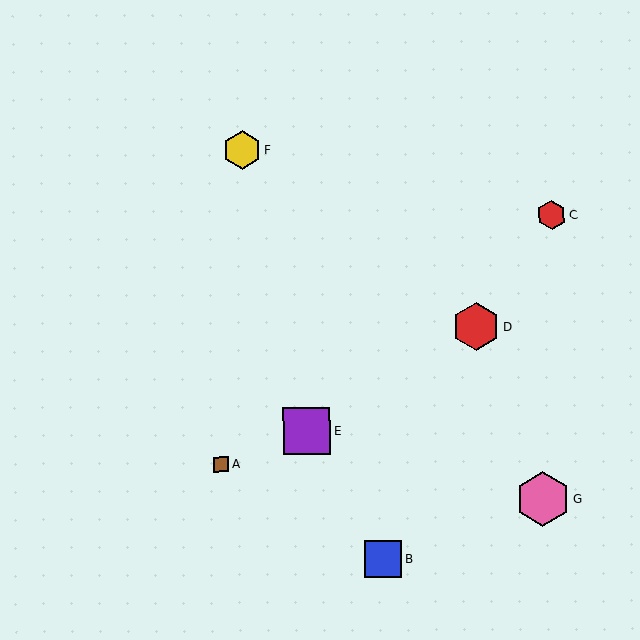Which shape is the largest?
The pink hexagon (labeled G) is the largest.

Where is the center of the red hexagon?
The center of the red hexagon is at (552, 215).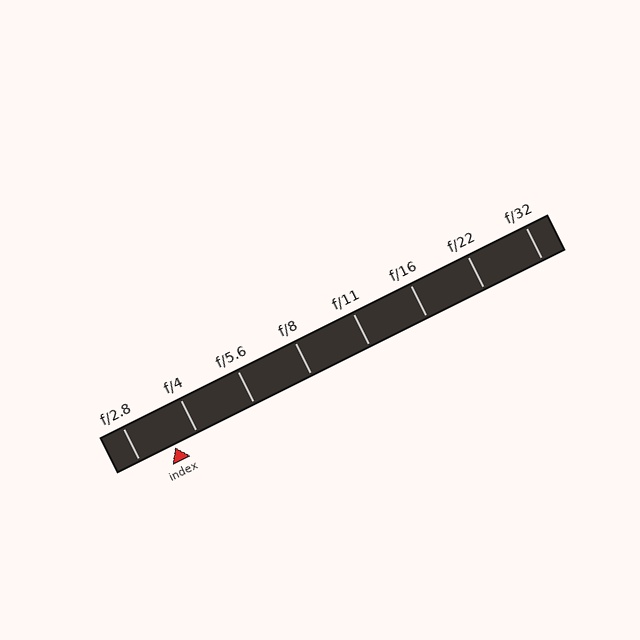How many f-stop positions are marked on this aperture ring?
There are 8 f-stop positions marked.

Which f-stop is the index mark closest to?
The index mark is closest to f/4.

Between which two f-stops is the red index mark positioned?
The index mark is between f/2.8 and f/4.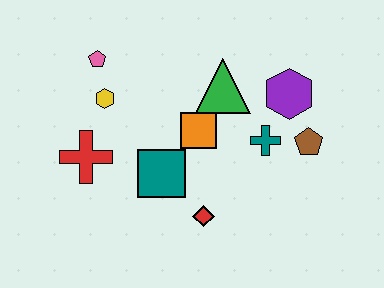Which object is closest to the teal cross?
The brown pentagon is closest to the teal cross.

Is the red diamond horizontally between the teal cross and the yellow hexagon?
Yes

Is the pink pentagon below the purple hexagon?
No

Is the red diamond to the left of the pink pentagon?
No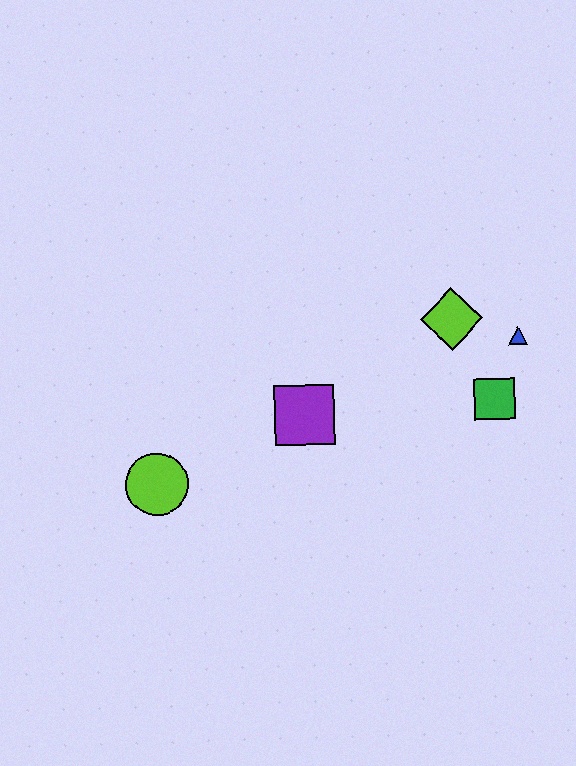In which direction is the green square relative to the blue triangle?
The green square is below the blue triangle.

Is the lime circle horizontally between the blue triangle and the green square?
No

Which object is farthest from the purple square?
The blue triangle is farthest from the purple square.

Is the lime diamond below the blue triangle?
No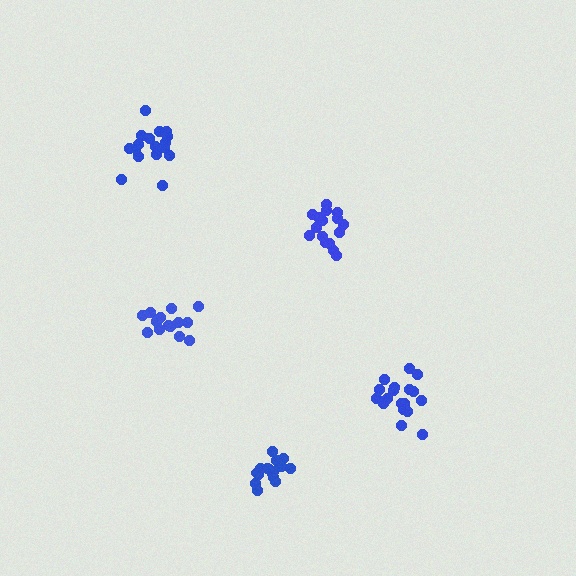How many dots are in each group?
Group 1: 16 dots, Group 2: 17 dots, Group 3: 14 dots, Group 4: 18 dots, Group 5: 17 dots (82 total).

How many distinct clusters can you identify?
There are 5 distinct clusters.